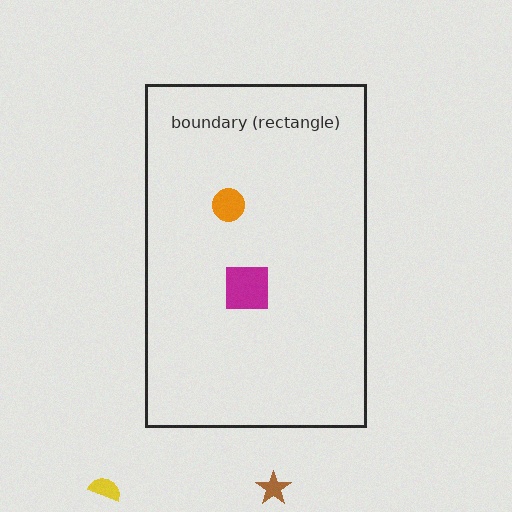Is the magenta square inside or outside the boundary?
Inside.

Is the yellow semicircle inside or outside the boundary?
Outside.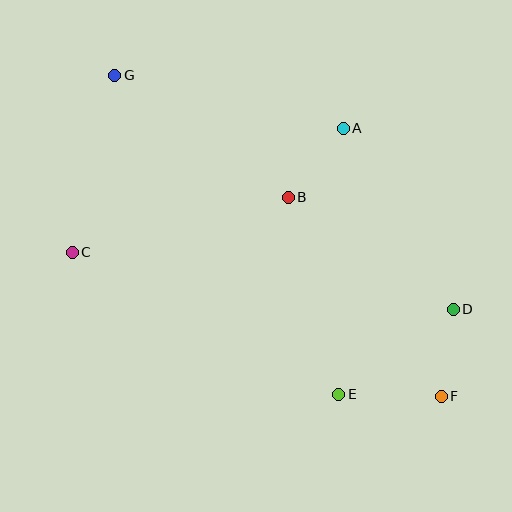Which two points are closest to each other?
Points A and B are closest to each other.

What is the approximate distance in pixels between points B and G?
The distance between B and G is approximately 212 pixels.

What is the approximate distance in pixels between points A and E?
The distance between A and E is approximately 266 pixels.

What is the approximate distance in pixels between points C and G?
The distance between C and G is approximately 182 pixels.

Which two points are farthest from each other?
Points F and G are farthest from each other.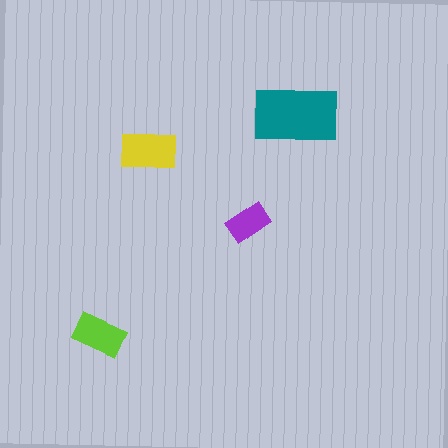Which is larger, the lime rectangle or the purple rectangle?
The lime one.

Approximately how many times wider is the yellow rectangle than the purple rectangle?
About 1.5 times wider.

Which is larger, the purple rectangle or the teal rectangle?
The teal one.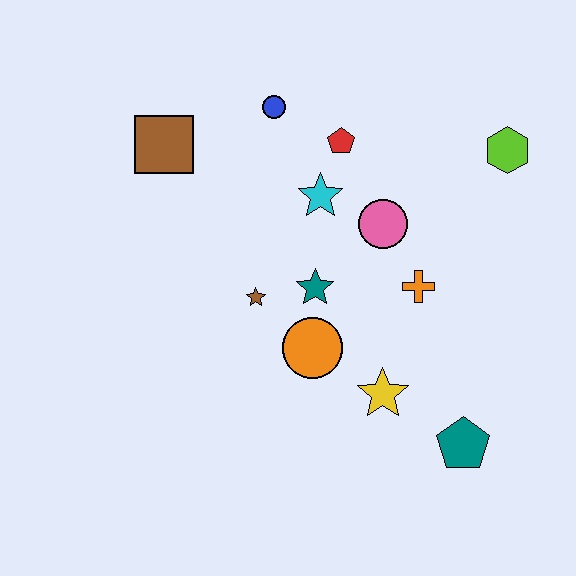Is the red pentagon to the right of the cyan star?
Yes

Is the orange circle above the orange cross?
No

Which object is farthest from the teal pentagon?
The brown square is farthest from the teal pentagon.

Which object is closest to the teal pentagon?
The yellow star is closest to the teal pentagon.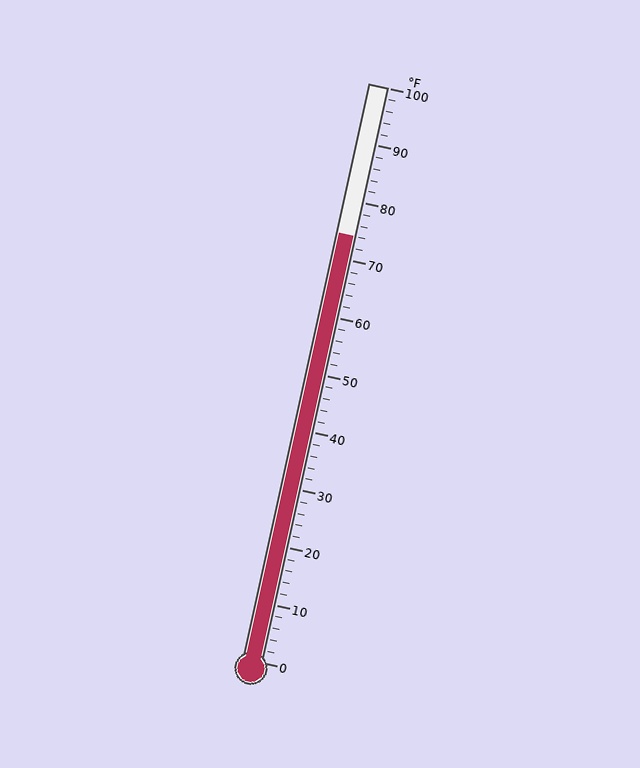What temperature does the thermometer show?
The thermometer shows approximately 74°F.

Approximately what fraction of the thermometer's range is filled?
The thermometer is filled to approximately 75% of its range.